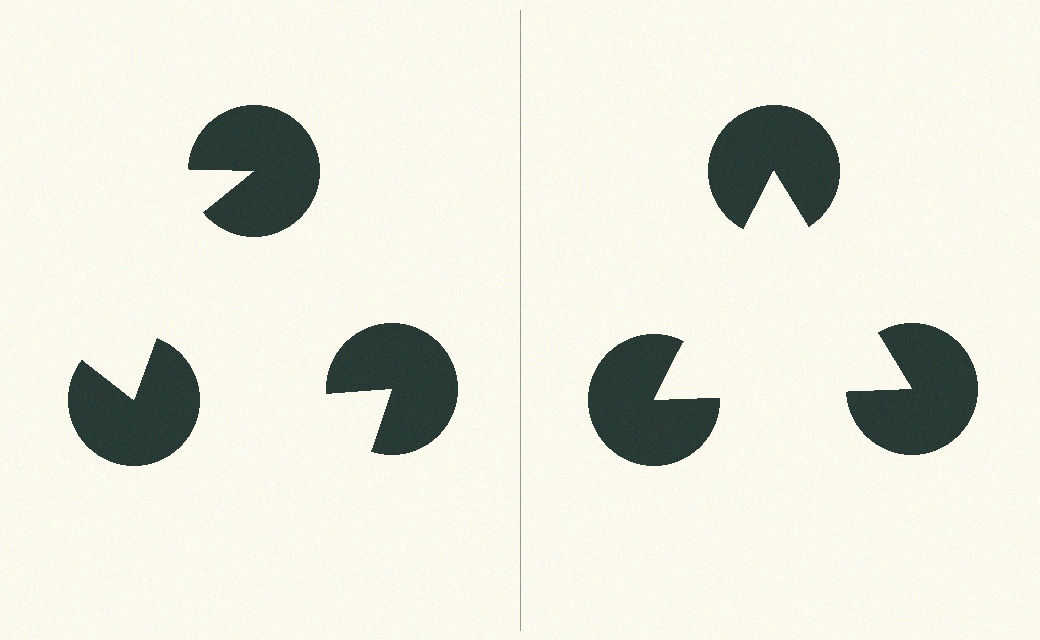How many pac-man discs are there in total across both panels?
6 — 3 on each side.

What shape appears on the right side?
An illusory triangle.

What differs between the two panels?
The pac-man discs are positioned identically on both sides; only the wedge orientations differ. On the right they align to a triangle; on the left they are misaligned.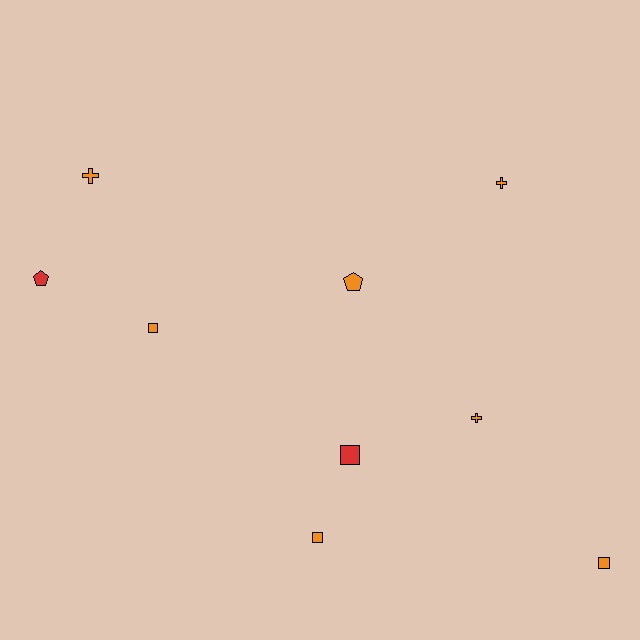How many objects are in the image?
There are 9 objects.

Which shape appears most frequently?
Square, with 4 objects.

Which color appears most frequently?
Orange, with 7 objects.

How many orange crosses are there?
There are 3 orange crosses.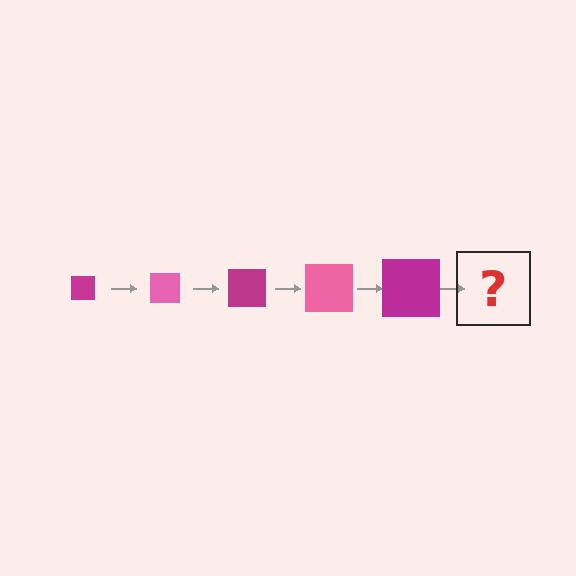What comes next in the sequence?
The next element should be a pink square, larger than the previous one.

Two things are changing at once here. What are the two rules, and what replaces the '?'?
The two rules are that the square grows larger each step and the color cycles through magenta and pink. The '?' should be a pink square, larger than the previous one.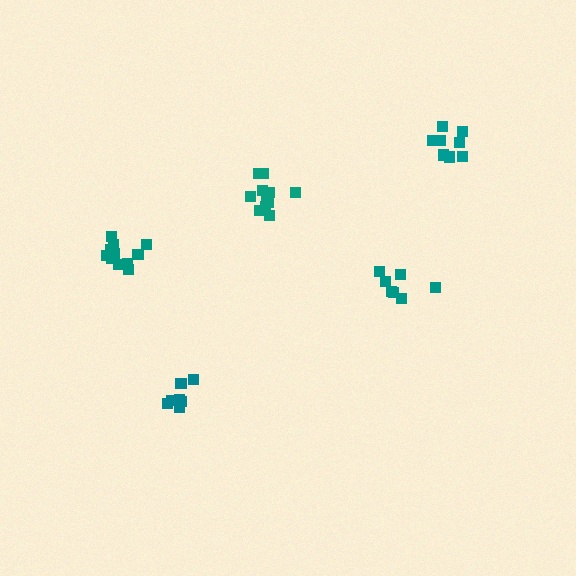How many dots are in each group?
Group 1: 12 dots, Group 2: 11 dots, Group 3: 7 dots, Group 4: 8 dots, Group 5: 7 dots (45 total).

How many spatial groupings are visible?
There are 5 spatial groupings.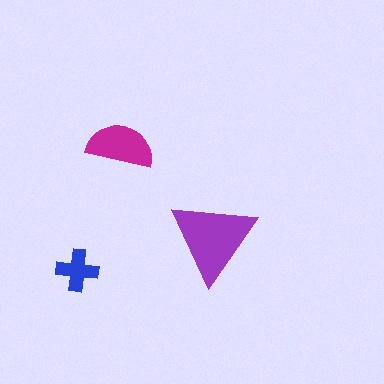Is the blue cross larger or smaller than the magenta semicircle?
Smaller.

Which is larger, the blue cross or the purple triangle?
The purple triangle.